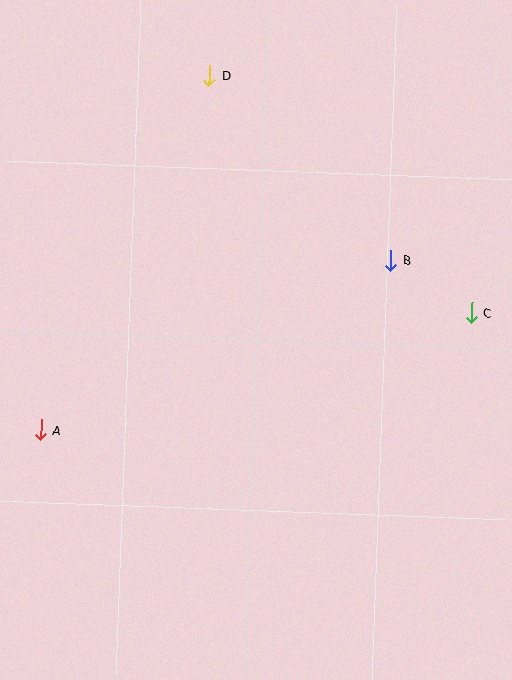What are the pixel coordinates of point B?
Point B is at (391, 260).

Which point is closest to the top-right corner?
Point B is closest to the top-right corner.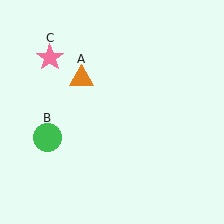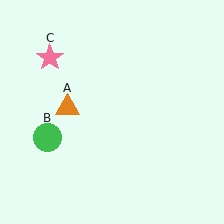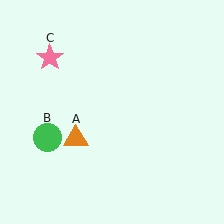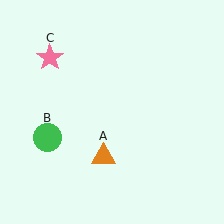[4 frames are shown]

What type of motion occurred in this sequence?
The orange triangle (object A) rotated counterclockwise around the center of the scene.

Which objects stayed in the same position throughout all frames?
Green circle (object B) and pink star (object C) remained stationary.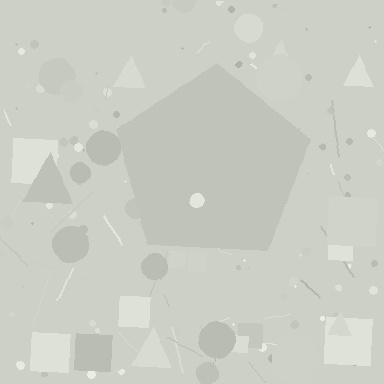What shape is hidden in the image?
A pentagon is hidden in the image.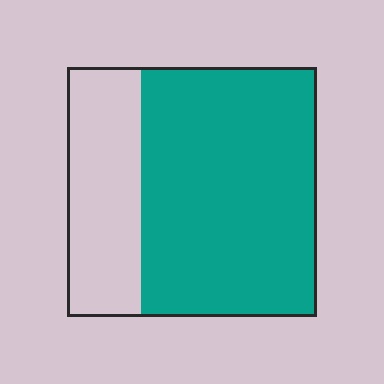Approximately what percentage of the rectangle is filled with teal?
Approximately 70%.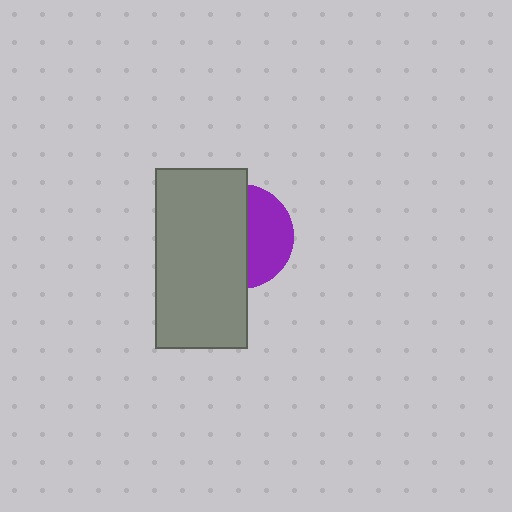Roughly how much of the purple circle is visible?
A small part of it is visible (roughly 42%).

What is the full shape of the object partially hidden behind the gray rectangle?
The partially hidden object is a purple circle.